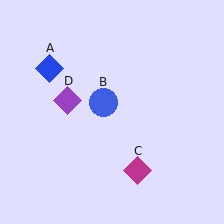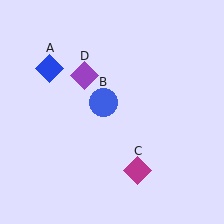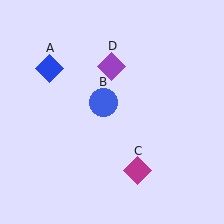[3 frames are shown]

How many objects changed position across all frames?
1 object changed position: purple diamond (object D).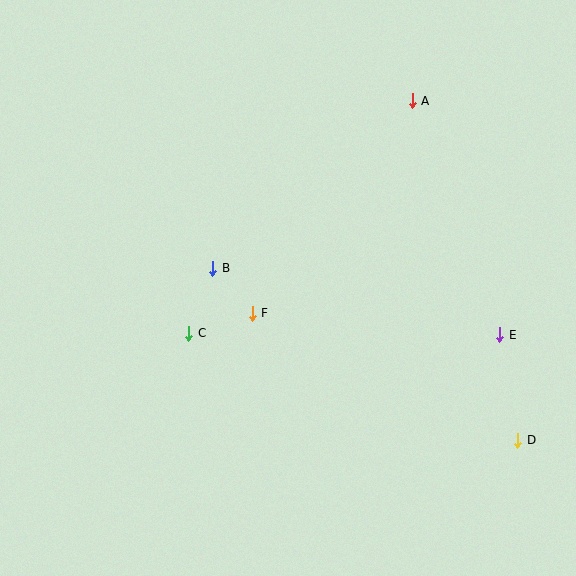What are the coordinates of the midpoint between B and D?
The midpoint between B and D is at (365, 354).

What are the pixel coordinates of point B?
Point B is at (213, 268).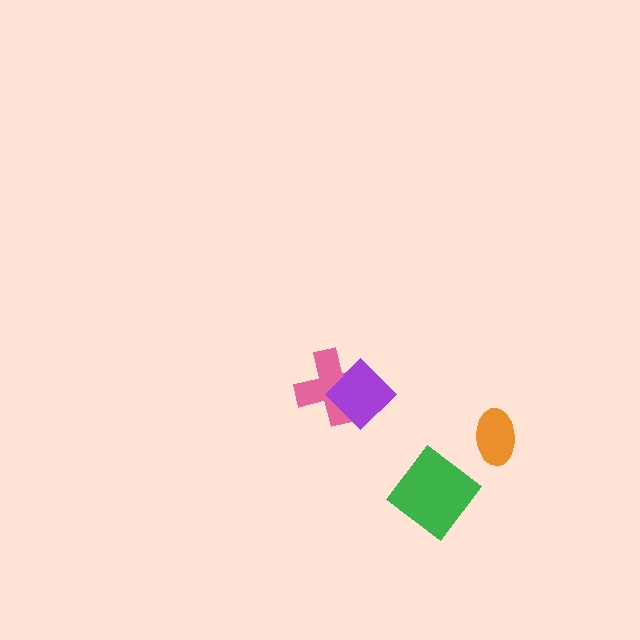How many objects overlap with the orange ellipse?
0 objects overlap with the orange ellipse.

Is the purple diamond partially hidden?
No, no other shape covers it.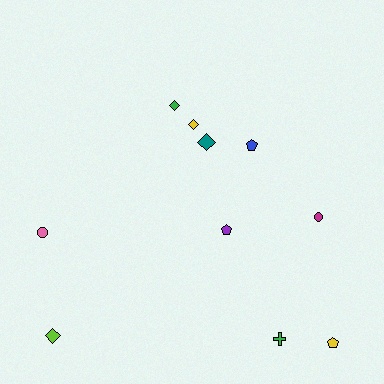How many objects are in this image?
There are 10 objects.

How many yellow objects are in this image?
There are 2 yellow objects.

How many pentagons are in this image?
There are 3 pentagons.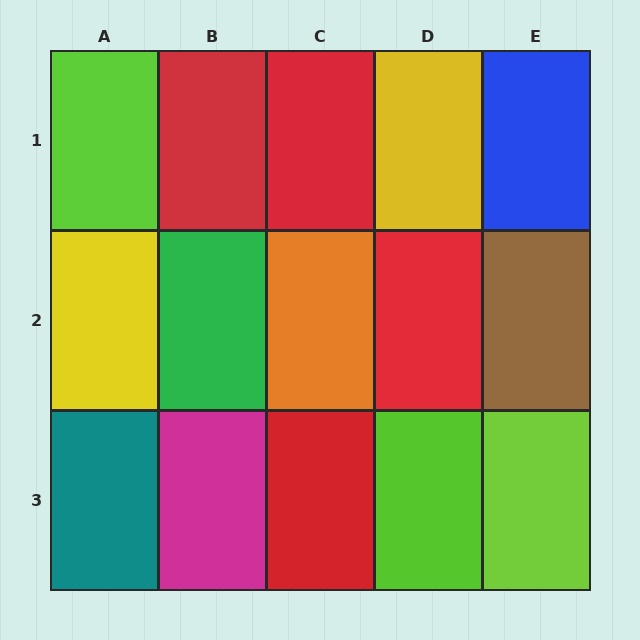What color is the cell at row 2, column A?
Yellow.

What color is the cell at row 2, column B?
Green.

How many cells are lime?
3 cells are lime.